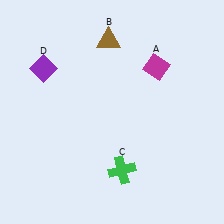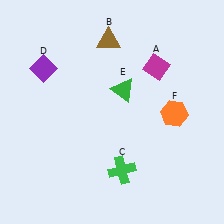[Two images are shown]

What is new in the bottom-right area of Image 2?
An orange hexagon (F) was added in the bottom-right area of Image 2.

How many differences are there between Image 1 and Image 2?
There are 2 differences between the two images.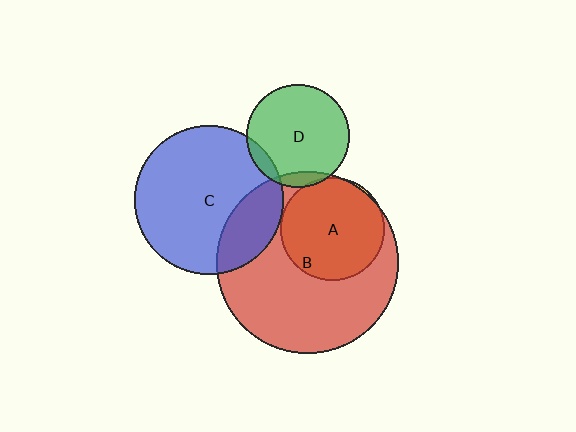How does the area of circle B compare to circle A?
Approximately 3.1 times.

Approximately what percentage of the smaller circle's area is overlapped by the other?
Approximately 5%.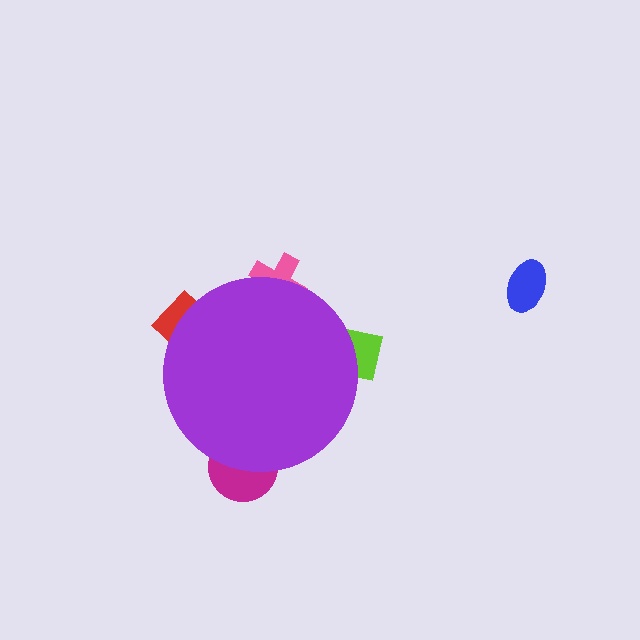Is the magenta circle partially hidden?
Yes, the magenta circle is partially hidden behind the purple circle.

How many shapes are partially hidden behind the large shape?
4 shapes are partially hidden.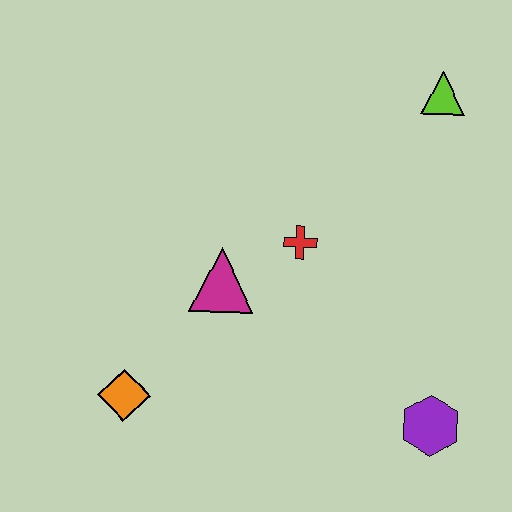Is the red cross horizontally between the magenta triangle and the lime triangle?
Yes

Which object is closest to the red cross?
The magenta triangle is closest to the red cross.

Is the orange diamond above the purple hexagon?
Yes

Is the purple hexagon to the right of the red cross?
Yes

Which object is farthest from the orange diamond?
The lime triangle is farthest from the orange diamond.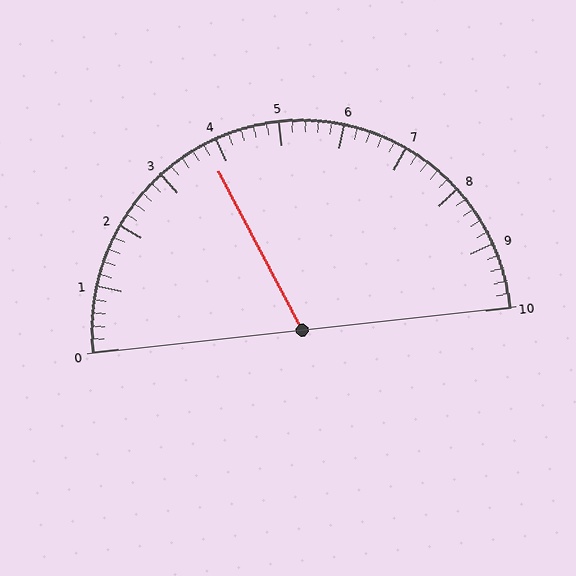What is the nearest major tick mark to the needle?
The nearest major tick mark is 4.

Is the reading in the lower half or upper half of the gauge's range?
The reading is in the lower half of the range (0 to 10).